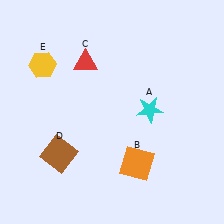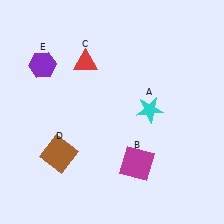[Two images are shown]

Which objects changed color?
B changed from orange to magenta. E changed from yellow to purple.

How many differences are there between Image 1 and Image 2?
There are 2 differences between the two images.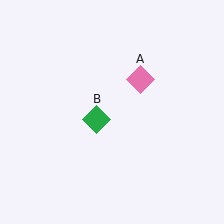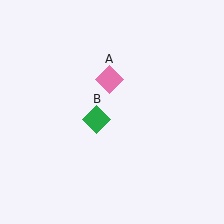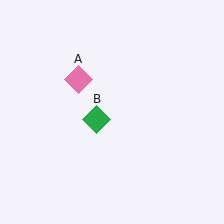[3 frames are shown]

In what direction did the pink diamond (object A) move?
The pink diamond (object A) moved left.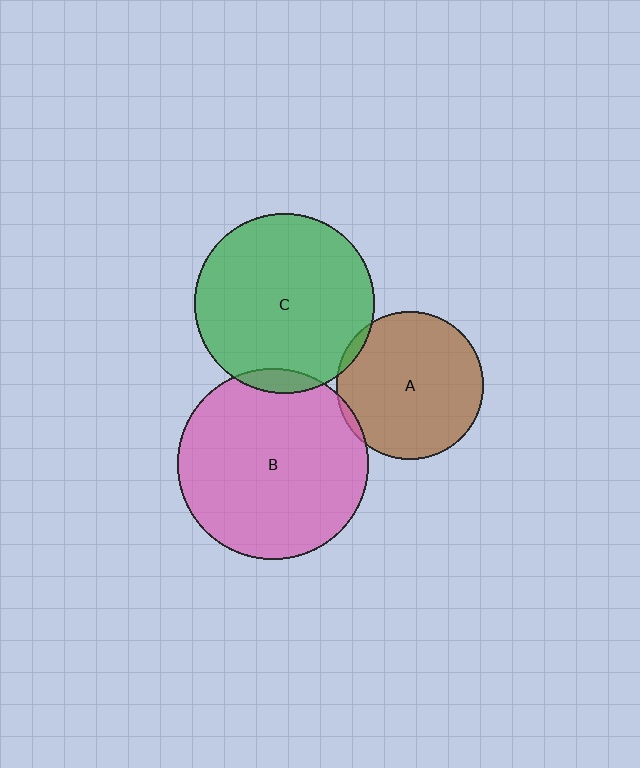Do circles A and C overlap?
Yes.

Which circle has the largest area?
Circle B (pink).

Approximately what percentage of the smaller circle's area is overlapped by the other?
Approximately 5%.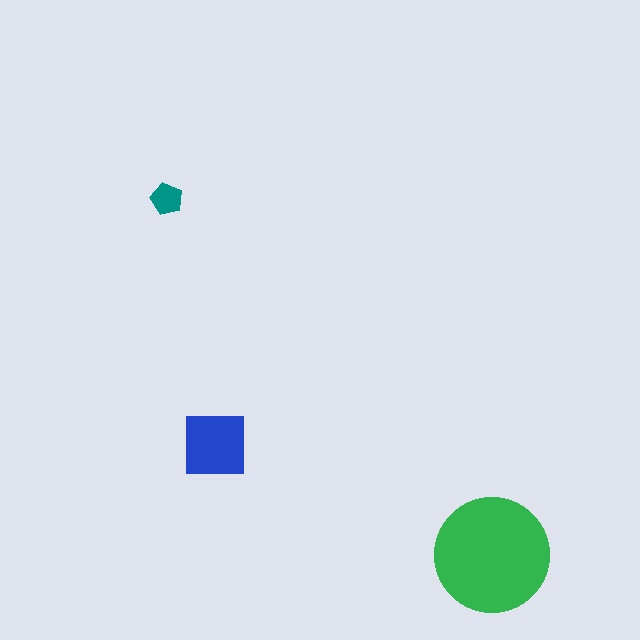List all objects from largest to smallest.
The green circle, the blue square, the teal pentagon.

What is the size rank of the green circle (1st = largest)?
1st.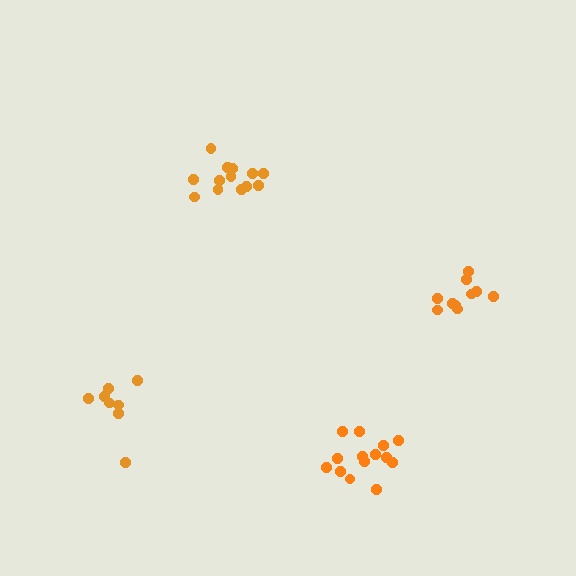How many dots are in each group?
Group 1: 10 dots, Group 2: 14 dots, Group 3: 13 dots, Group 4: 8 dots (45 total).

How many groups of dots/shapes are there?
There are 4 groups.